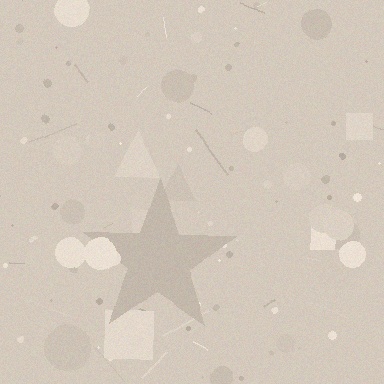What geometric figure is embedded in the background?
A star is embedded in the background.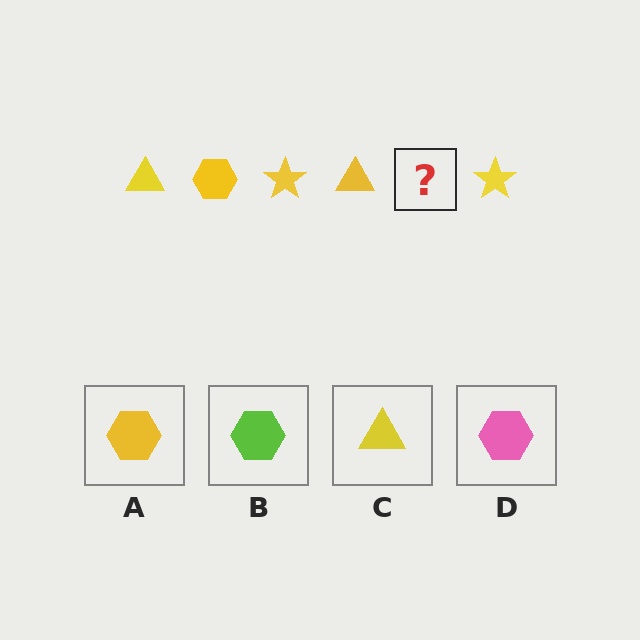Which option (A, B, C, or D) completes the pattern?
A.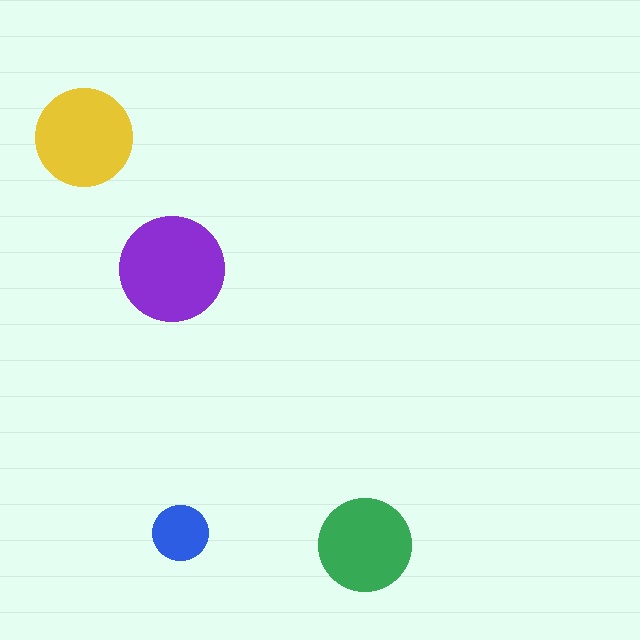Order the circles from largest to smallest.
the purple one, the yellow one, the green one, the blue one.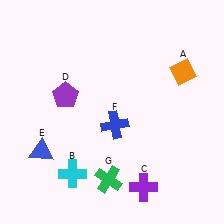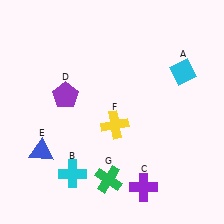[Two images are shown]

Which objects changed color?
A changed from orange to cyan. F changed from blue to yellow.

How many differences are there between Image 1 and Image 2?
There are 2 differences between the two images.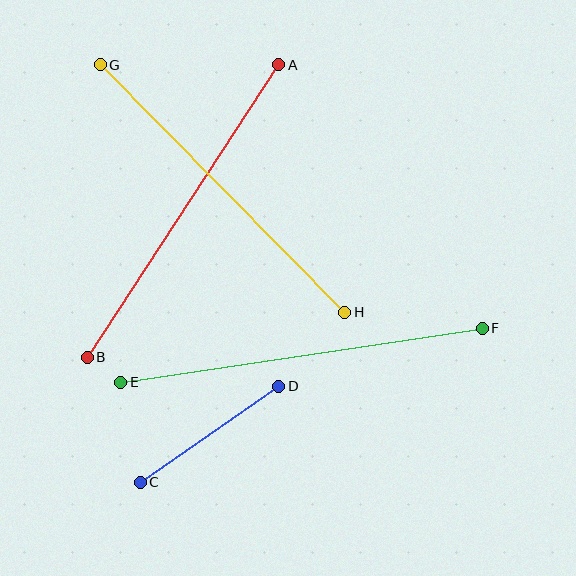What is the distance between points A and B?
The distance is approximately 350 pixels.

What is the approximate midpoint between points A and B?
The midpoint is at approximately (183, 211) pixels.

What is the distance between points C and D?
The distance is approximately 168 pixels.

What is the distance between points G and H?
The distance is approximately 348 pixels.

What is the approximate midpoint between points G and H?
The midpoint is at approximately (223, 189) pixels.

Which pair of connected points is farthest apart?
Points E and F are farthest apart.